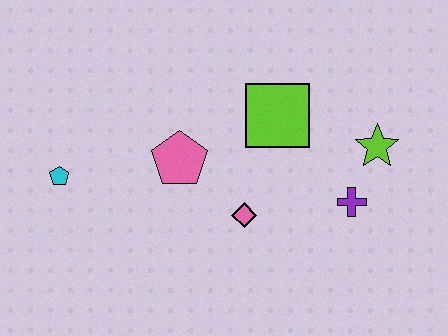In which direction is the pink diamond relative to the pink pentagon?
The pink diamond is to the right of the pink pentagon.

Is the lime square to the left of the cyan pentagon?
No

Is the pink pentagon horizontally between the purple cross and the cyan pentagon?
Yes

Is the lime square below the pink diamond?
No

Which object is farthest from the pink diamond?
The cyan pentagon is farthest from the pink diamond.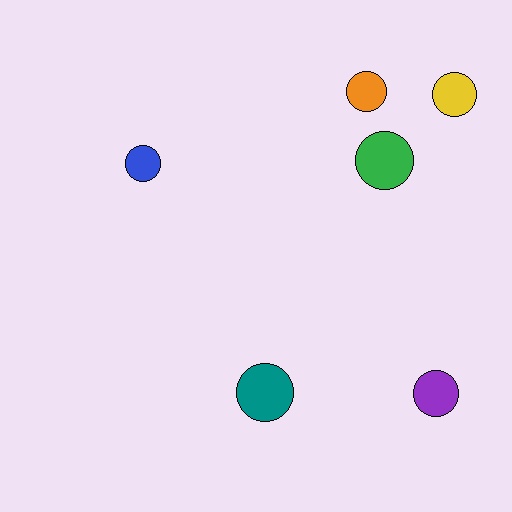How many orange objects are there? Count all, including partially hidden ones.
There is 1 orange object.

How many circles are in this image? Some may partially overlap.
There are 6 circles.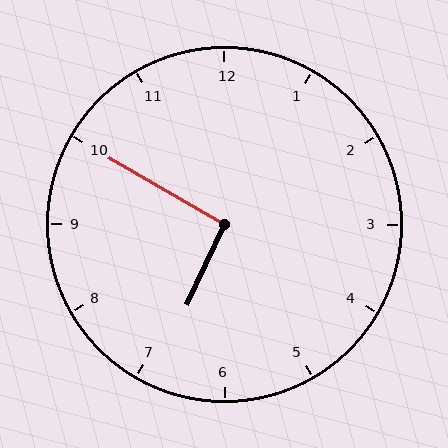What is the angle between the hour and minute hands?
Approximately 95 degrees.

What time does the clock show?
6:50.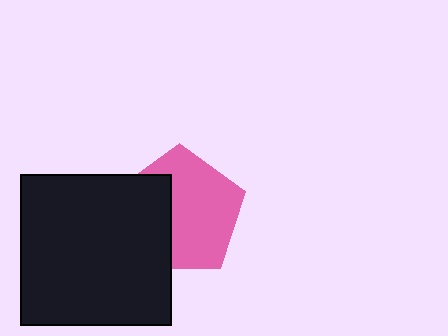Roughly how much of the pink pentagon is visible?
About half of it is visible (roughly 62%).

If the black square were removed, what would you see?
You would see the complete pink pentagon.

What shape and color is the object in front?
The object in front is a black square.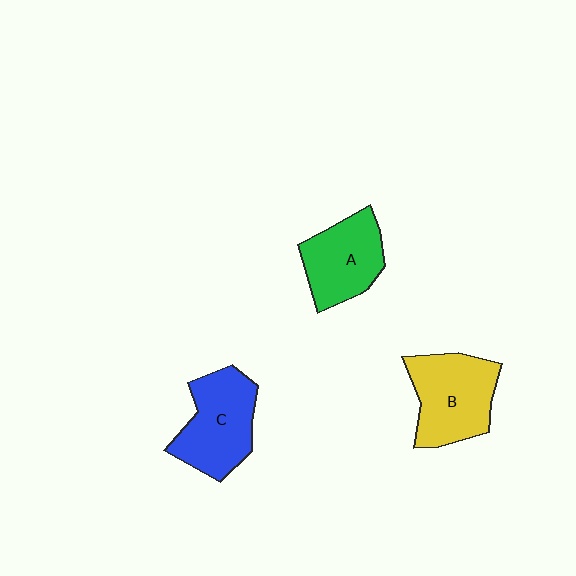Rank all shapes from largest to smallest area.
From largest to smallest: B (yellow), C (blue), A (green).